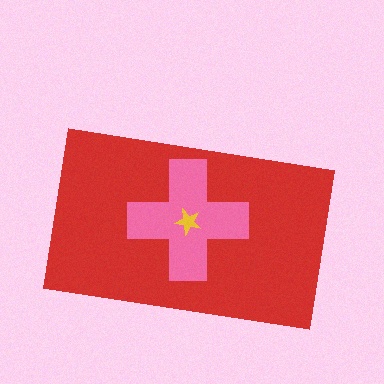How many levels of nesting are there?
3.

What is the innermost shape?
The yellow star.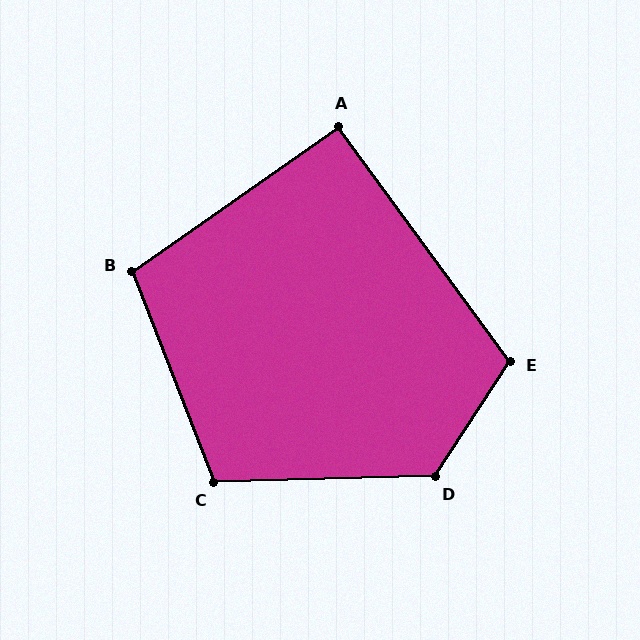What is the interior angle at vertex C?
Approximately 110 degrees (obtuse).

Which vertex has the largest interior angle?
D, at approximately 124 degrees.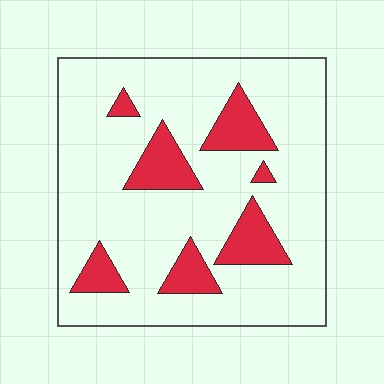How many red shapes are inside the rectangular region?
7.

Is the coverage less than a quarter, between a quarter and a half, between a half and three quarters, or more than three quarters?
Less than a quarter.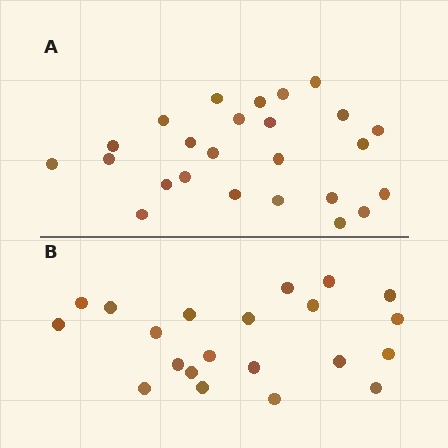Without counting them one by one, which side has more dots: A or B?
Region A (the top region) has more dots.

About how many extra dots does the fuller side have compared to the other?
Region A has about 4 more dots than region B.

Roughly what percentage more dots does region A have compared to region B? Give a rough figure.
About 20% more.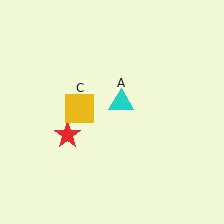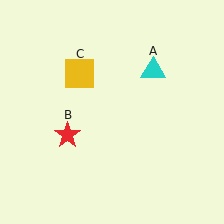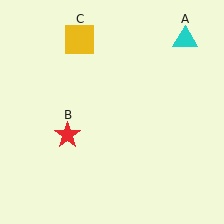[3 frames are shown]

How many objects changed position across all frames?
2 objects changed position: cyan triangle (object A), yellow square (object C).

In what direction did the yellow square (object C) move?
The yellow square (object C) moved up.